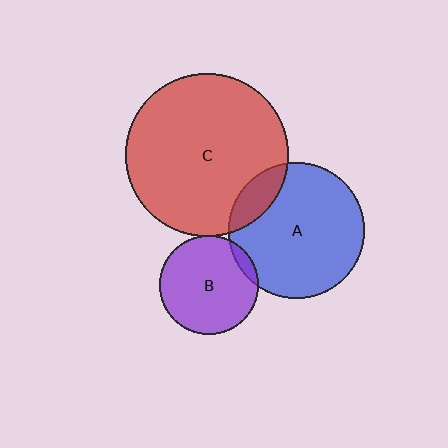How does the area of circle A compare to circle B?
Approximately 1.9 times.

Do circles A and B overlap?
Yes.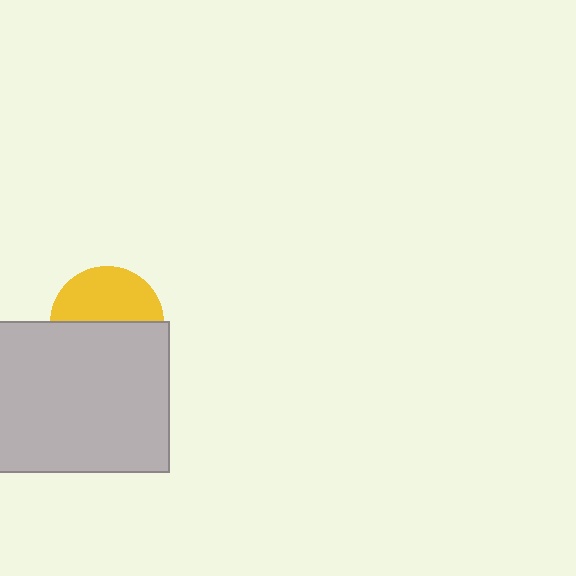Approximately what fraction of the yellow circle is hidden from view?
Roughly 52% of the yellow circle is hidden behind the light gray rectangle.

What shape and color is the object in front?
The object in front is a light gray rectangle.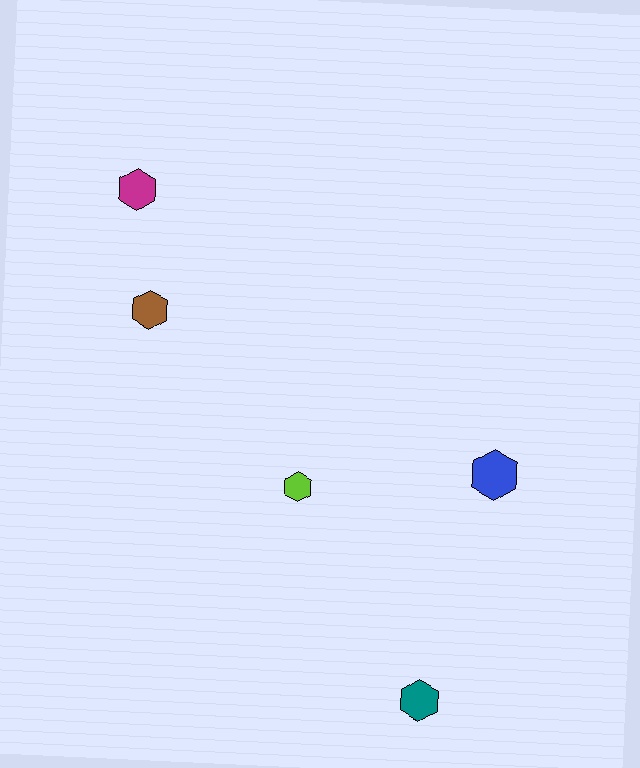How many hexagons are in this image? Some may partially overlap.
There are 5 hexagons.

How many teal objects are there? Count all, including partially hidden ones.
There is 1 teal object.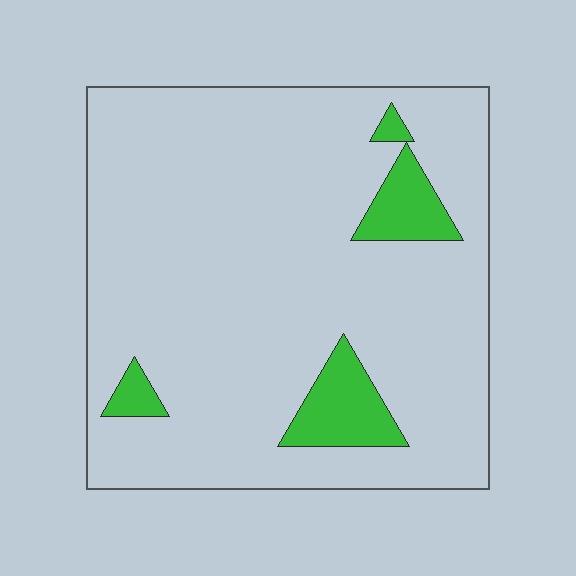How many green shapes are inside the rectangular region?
4.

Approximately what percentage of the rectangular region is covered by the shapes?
Approximately 10%.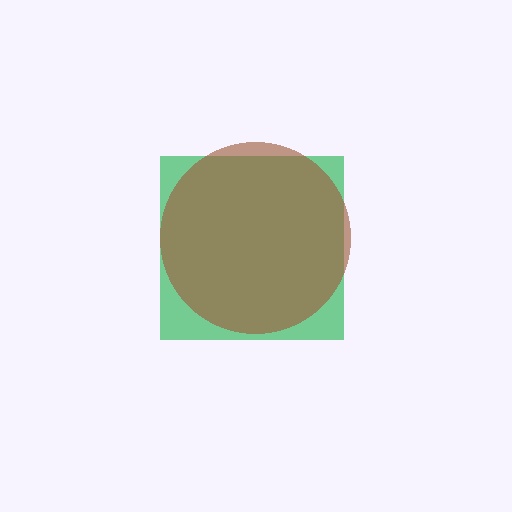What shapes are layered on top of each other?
The layered shapes are: a green square, a brown circle.